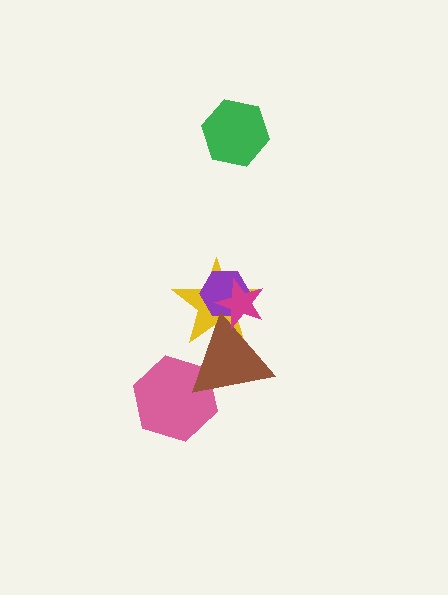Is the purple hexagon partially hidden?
Yes, it is partially covered by another shape.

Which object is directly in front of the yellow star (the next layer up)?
The purple hexagon is directly in front of the yellow star.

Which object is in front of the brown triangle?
The magenta star is in front of the brown triangle.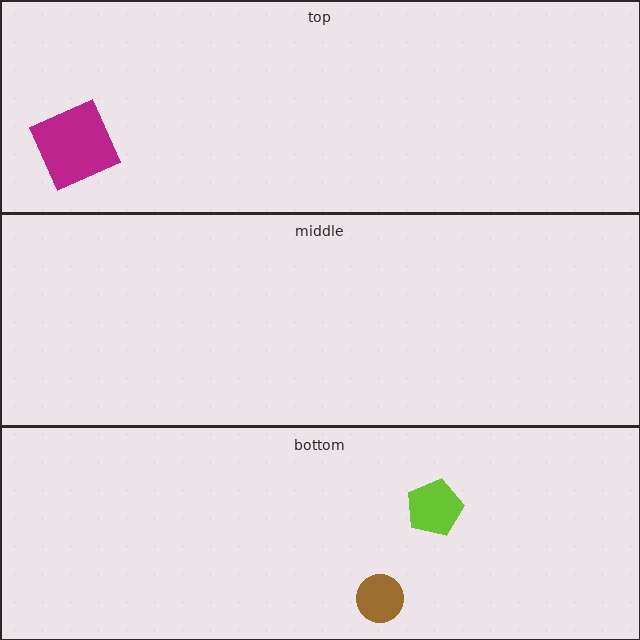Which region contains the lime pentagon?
The bottom region.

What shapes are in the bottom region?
The brown circle, the lime pentagon.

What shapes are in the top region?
The magenta square.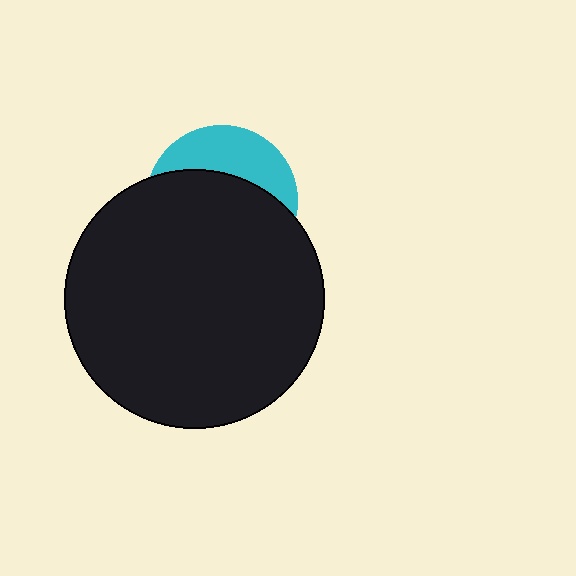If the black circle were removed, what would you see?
You would see the complete cyan circle.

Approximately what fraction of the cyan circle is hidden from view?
Roughly 67% of the cyan circle is hidden behind the black circle.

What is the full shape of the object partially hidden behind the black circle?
The partially hidden object is a cyan circle.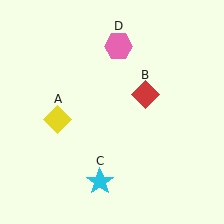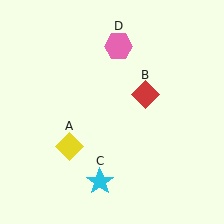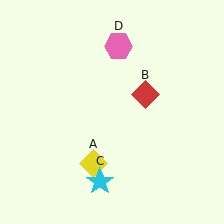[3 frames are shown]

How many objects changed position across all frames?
1 object changed position: yellow diamond (object A).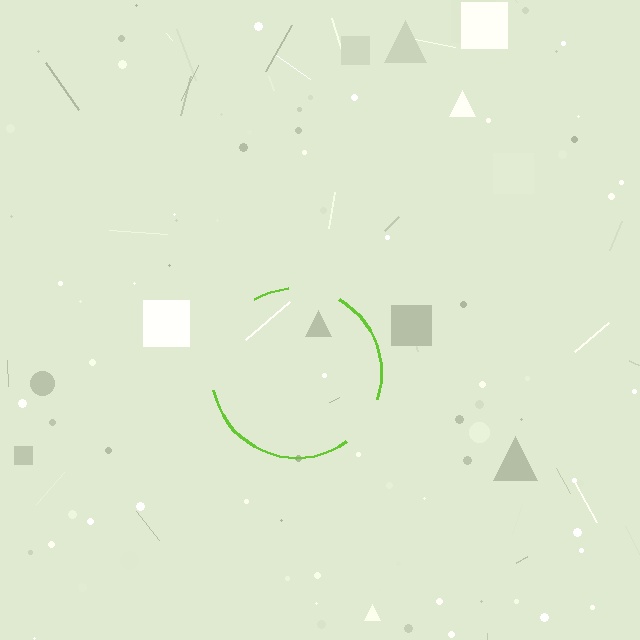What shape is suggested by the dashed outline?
The dashed outline suggests a circle.